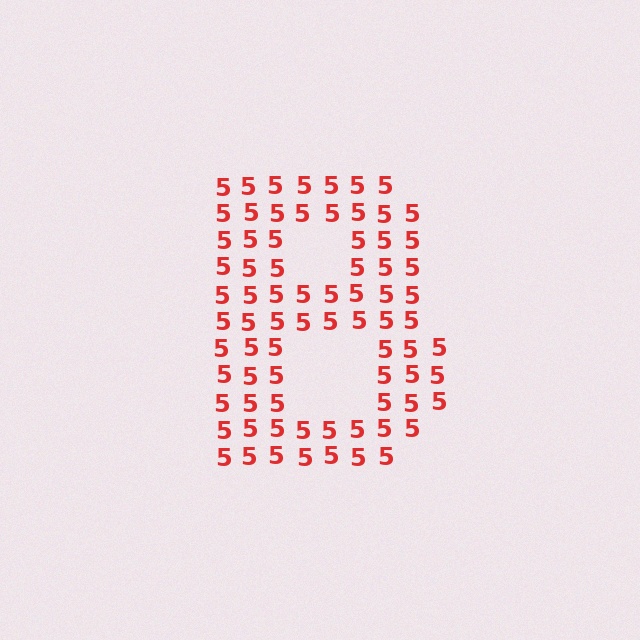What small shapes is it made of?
It is made of small digit 5's.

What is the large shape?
The large shape is the letter B.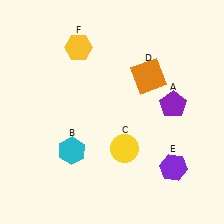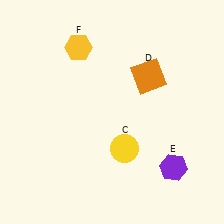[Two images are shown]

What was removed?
The purple pentagon (A), the cyan hexagon (B) were removed in Image 2.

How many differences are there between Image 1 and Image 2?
There are 2 differences between the two images.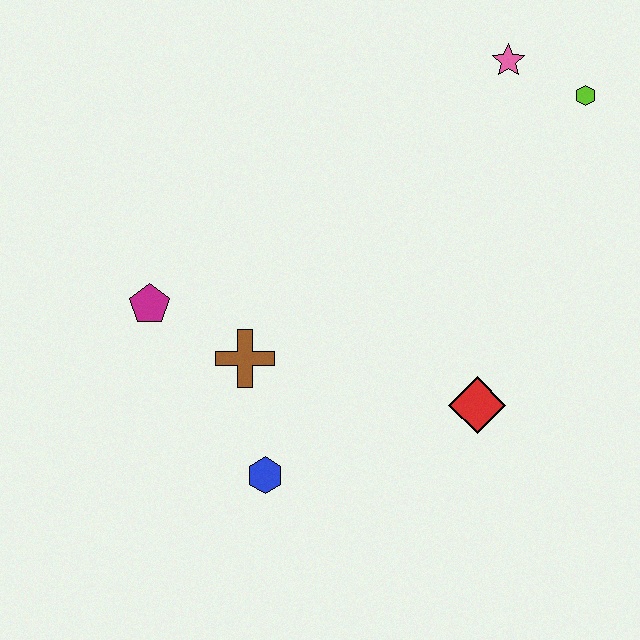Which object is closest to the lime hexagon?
The pink star is closest to the lime hexagon.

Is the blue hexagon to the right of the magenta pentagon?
Yes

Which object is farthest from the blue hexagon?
The lime hexagon is farthest from the blue hexagon.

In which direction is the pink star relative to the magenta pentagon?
The pink star is to the right of the magenta pentagon.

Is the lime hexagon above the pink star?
No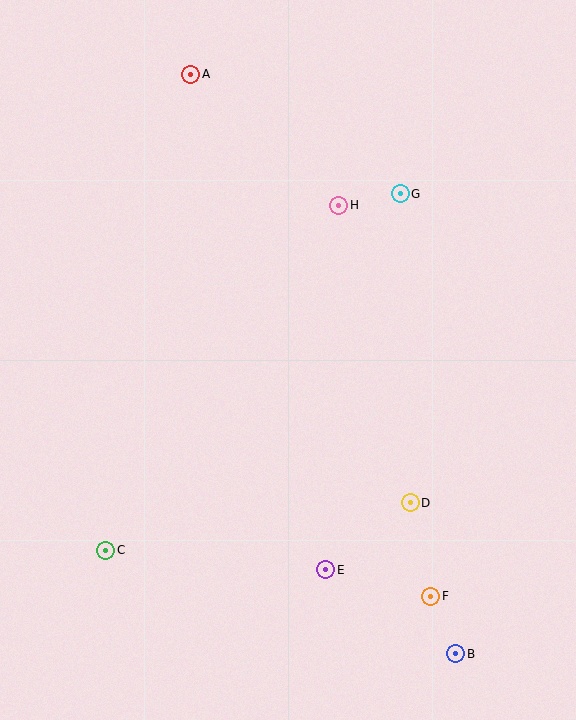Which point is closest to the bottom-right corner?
Point B is closest to the bottom-right corner.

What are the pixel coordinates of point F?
Point F is at (431, 596).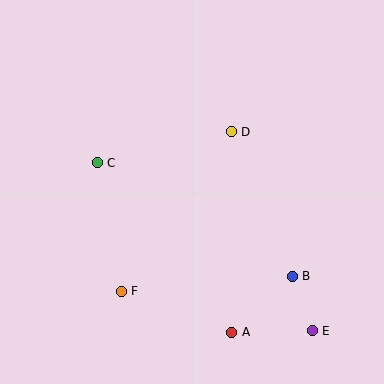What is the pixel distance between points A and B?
The distance between A and B is 83 pixels.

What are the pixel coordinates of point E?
Point E is at (312, 331).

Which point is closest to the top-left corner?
Point C is closest to the top-left corner.